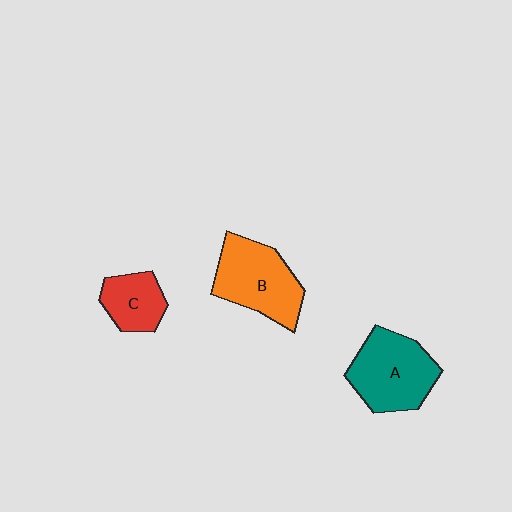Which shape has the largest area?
Shape A (teal).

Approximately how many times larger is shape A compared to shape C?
Approximately 1.8 times.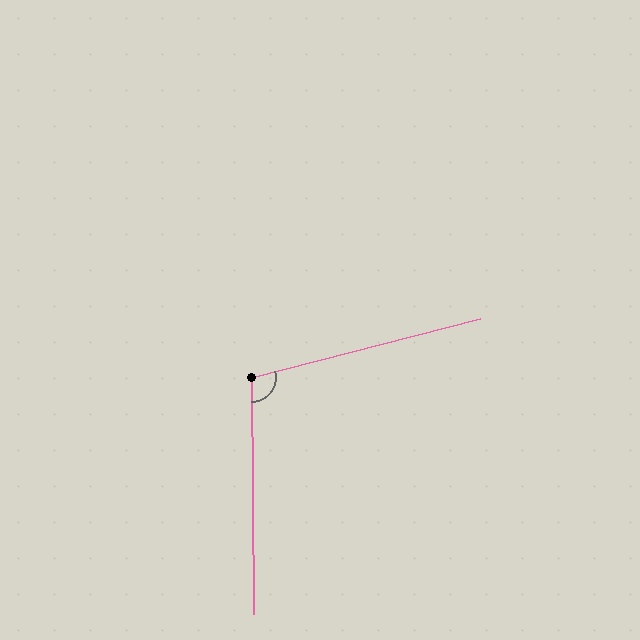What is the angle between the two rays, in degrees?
Approximately 104 degrees.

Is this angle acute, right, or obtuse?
It is obtuse.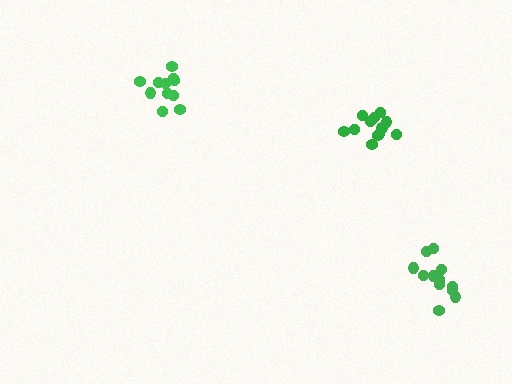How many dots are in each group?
Group 1: 11 dots, Group 2: 12 dots, Group 3: 12 dots (35 total).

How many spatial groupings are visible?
There are 3 spatial groupings.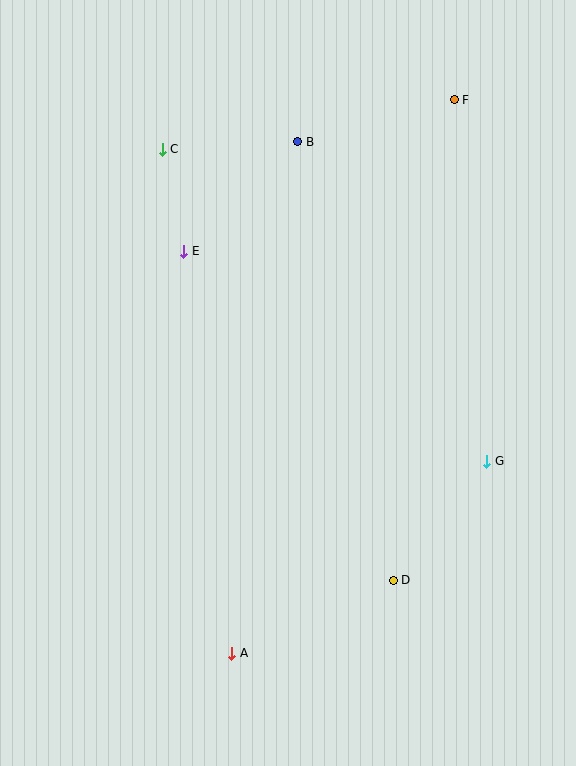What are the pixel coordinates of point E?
Point E is at (184, 251).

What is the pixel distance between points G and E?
The distance between G and E is 369 pixels.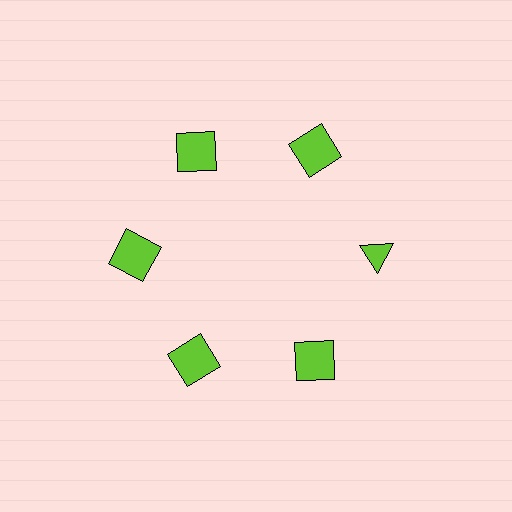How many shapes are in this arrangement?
There are 6 shapes arranged in a ring pattern.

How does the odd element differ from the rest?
It has a different shape: triangle instead of square.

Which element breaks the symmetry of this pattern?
The lime triangle at roughly the 3 o'clock position breaks the symmetry. All other shapes are lime squares.